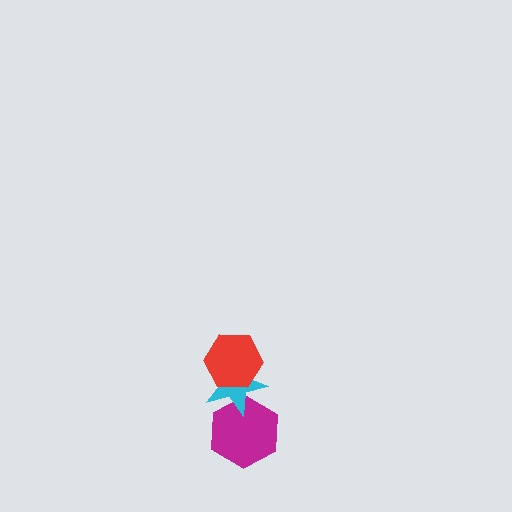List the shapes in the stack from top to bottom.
From top to bottom: the red hexagon, the cyan star, the magenta hexagon.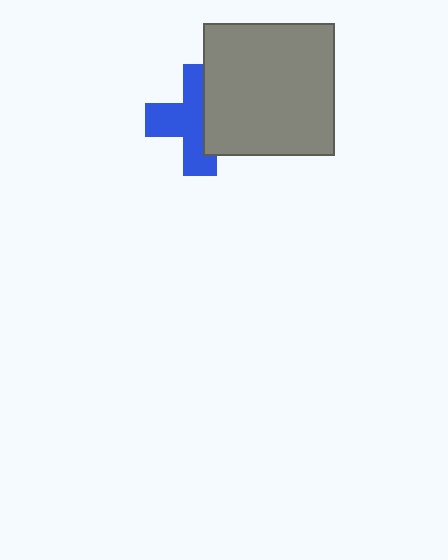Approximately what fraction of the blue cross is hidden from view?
Roughly 40% of the blue cross is hidden behind the gray square.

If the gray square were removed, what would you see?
You would see the complete blue cross.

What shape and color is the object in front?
The object in front is a gray square.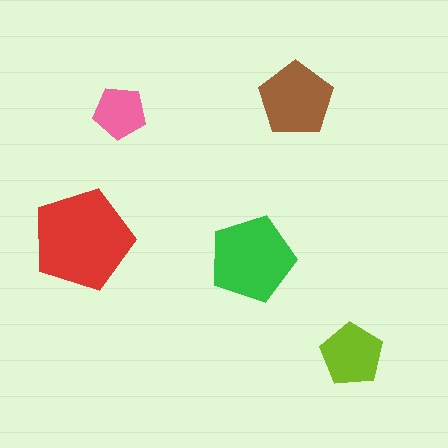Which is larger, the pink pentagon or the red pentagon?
The red one.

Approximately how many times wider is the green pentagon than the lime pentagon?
About 1.5 times wider.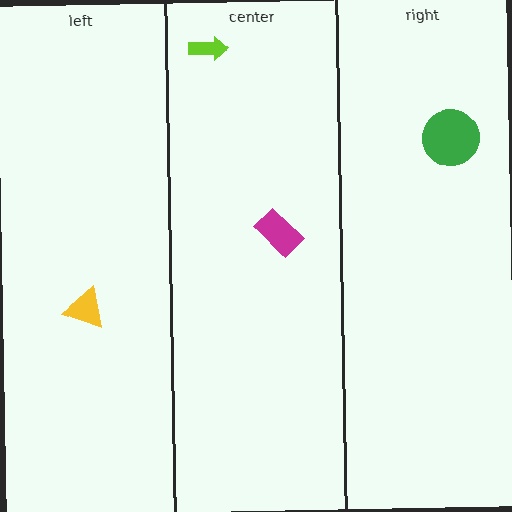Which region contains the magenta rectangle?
The center region.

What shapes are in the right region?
The green circle.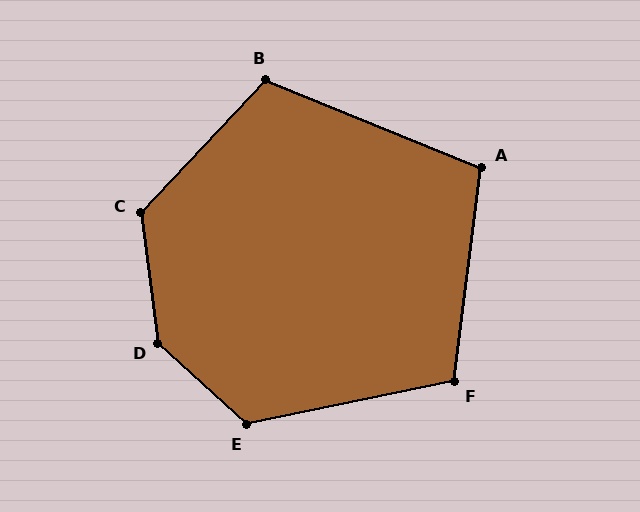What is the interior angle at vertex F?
Approximately 109 degrees (obtuse).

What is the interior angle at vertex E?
Approximately 126 degrees (obtuse).